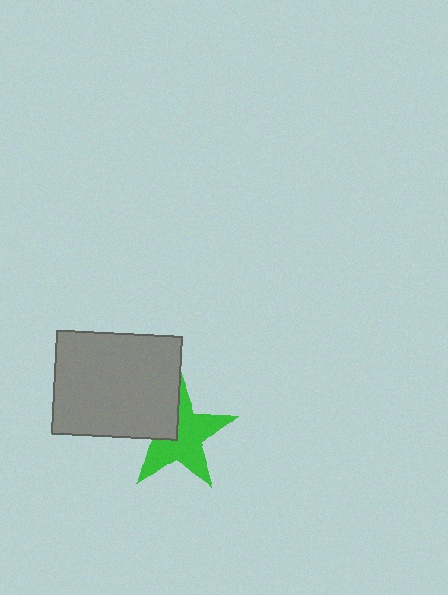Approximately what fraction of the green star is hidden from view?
Roughly 33% of the green star is hidden behind the gray rectangle.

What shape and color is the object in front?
The object in front is a gray rectangle.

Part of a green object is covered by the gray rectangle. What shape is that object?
It is a star.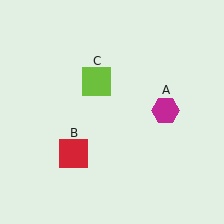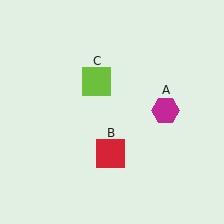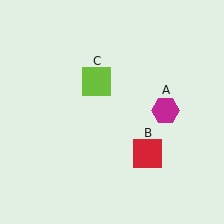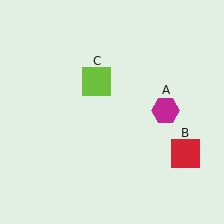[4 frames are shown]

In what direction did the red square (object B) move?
The red square (object B) moved right.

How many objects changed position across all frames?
1 object changed position: red square (object B).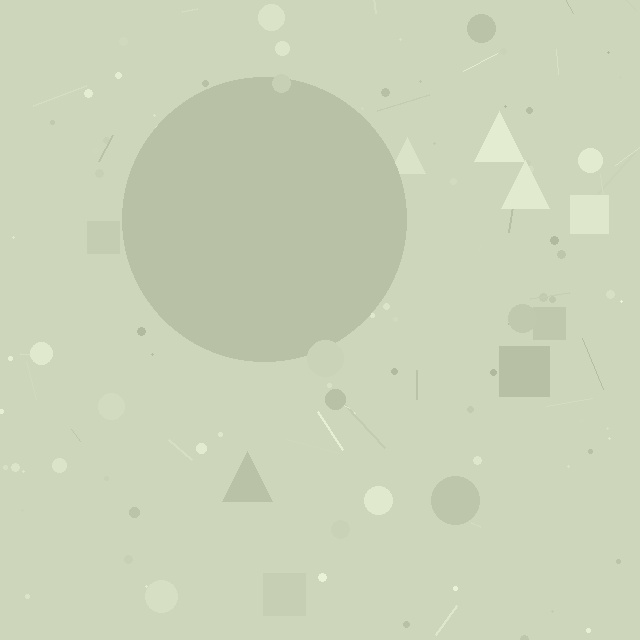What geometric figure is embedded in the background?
A circle is embedded in the background.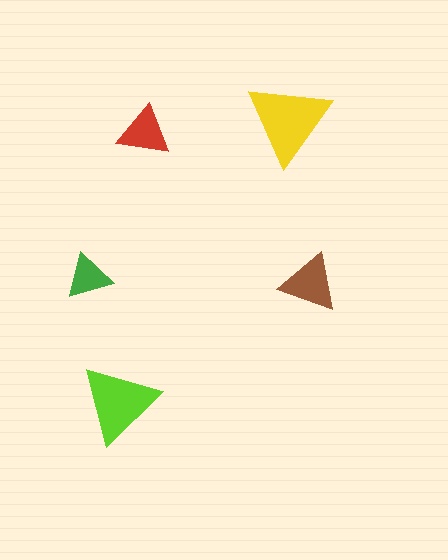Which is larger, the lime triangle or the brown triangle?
The lime one.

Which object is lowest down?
The lime triangle is bottommost.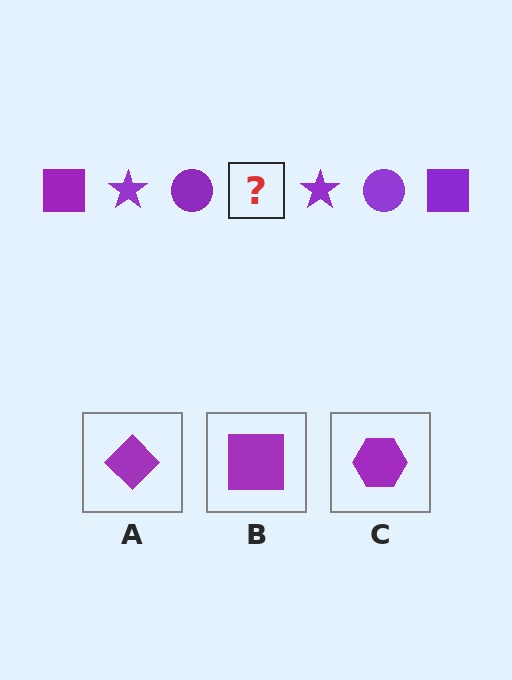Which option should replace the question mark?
Option B.